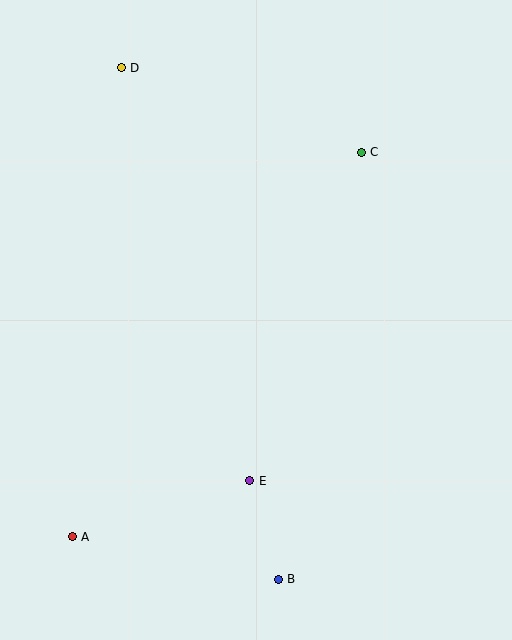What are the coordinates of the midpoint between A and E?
The midpoint between A and E is at (161, 509).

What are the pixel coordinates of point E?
Point E is at (250, 481).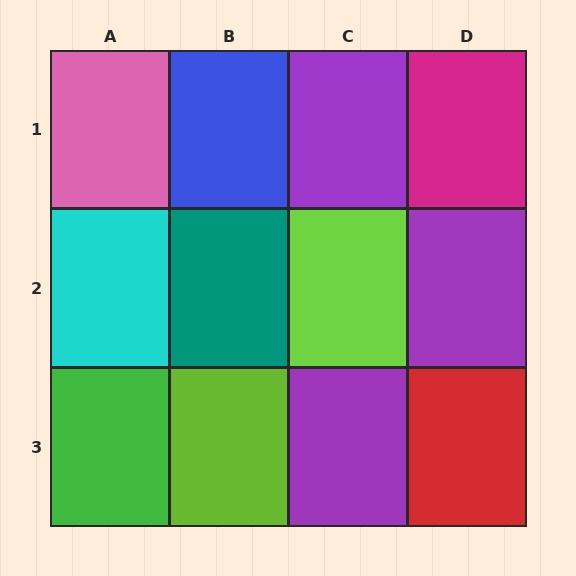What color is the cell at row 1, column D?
Magenta.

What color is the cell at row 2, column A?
Cyan.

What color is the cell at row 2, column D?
Purple.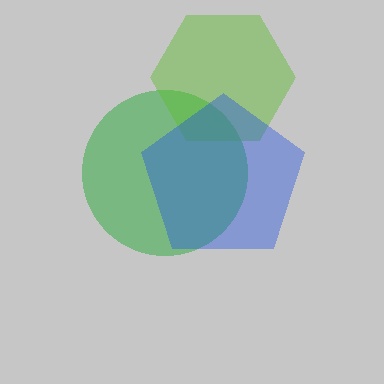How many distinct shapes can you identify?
There are 3 distinct shapes: a green circle, a lime hexagon, a blue pentagon.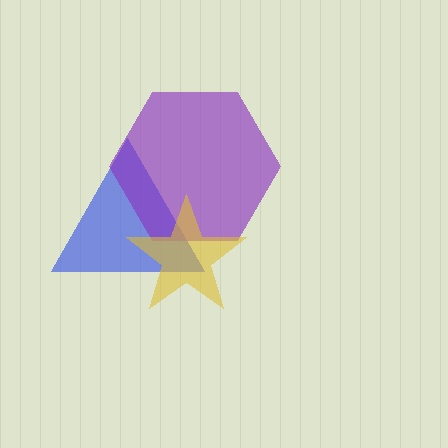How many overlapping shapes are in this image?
There are 3 overlapping shapes in the image.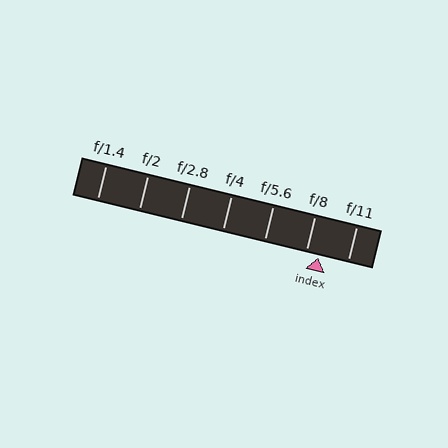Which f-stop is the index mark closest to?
The index mark is closest to f/8.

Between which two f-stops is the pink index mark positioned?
The index mark is between f/8 and f/11.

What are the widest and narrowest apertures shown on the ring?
The widest aperture shown is f/1.4 and the narrowest is f/11.